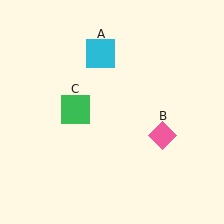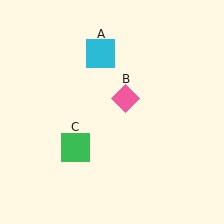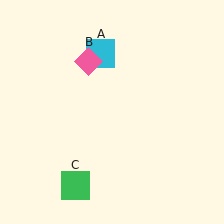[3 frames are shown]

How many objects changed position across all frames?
2 objects changed position: pink diamond (object B), green square (object C).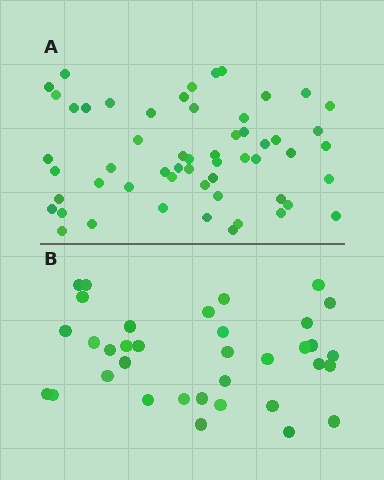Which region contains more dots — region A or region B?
Region A (the top region) has more dots.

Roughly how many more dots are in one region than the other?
Region A has approximately 20 more dots than region B.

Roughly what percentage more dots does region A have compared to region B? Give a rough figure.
About 60% more.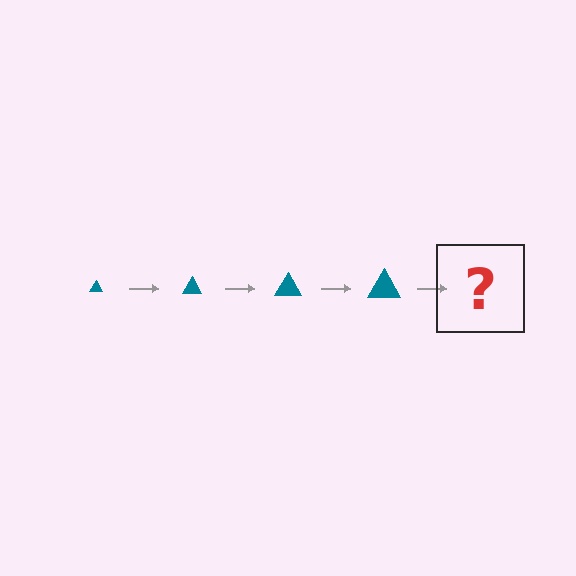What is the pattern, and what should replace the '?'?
The pattern is that the triangle gets progressively larger each step. The '?' should be a teal triangle, larger than the previous one.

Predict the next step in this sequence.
The next step is a teal triangle, larger than the previous one.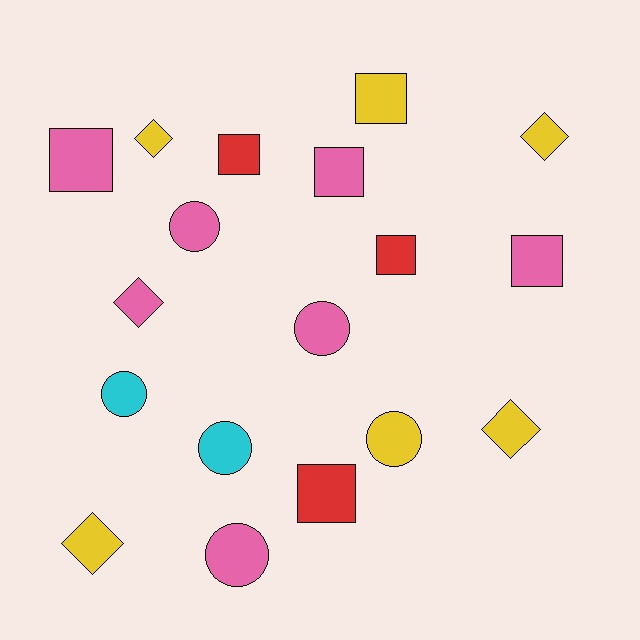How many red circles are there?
There are no red circles.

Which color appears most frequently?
Pink, with 7 objects.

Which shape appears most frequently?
Square, with 7 objects.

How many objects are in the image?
There are 18 objects.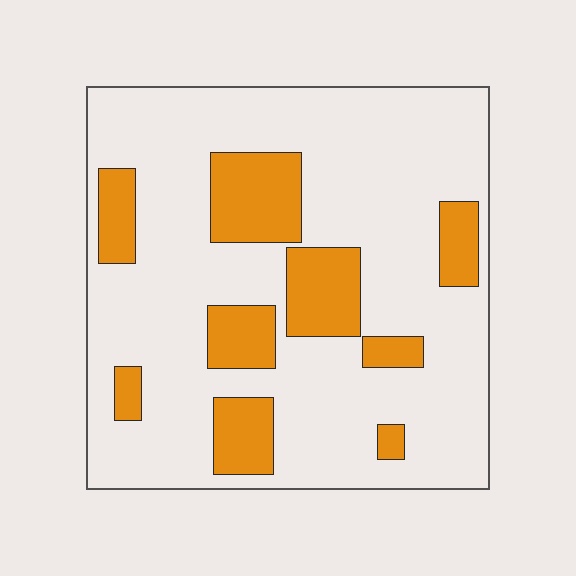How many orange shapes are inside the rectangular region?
9.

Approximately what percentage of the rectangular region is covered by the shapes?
Approximately 20%.